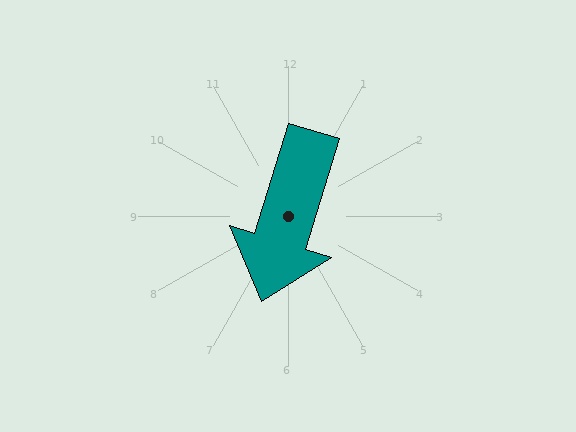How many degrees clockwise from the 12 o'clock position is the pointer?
Approximately 197 degrees.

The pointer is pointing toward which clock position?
Roughly 7 o'clock.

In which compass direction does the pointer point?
South.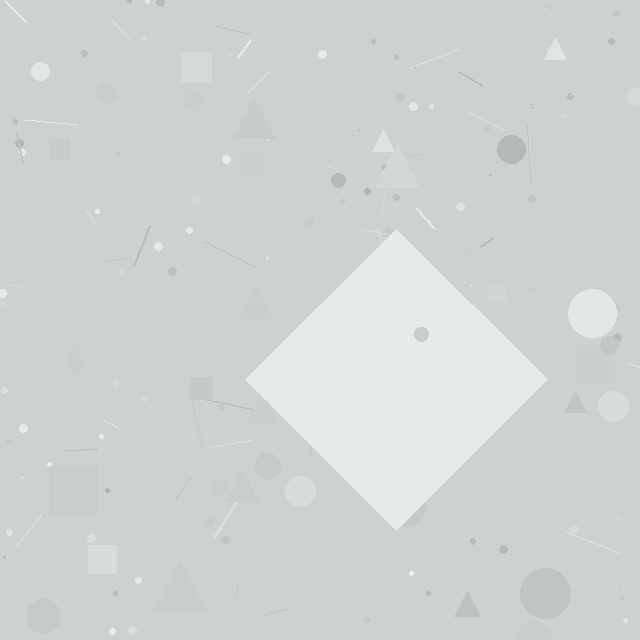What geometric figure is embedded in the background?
A diamond is embedded in the background.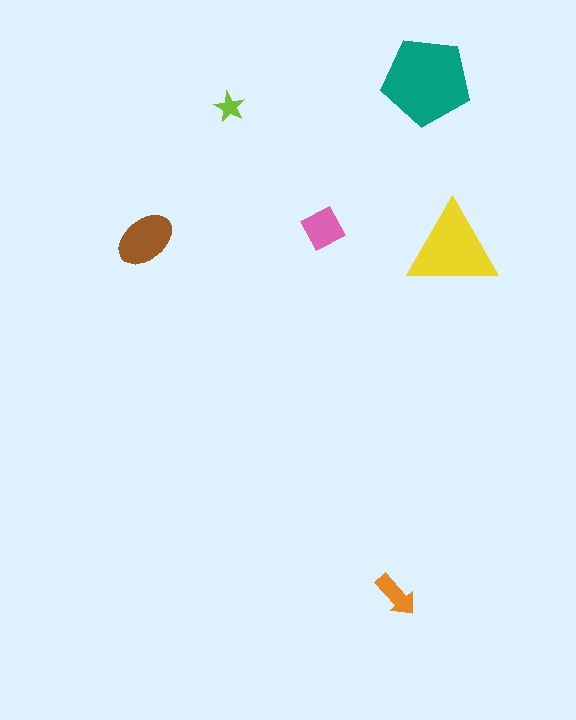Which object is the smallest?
The lime star.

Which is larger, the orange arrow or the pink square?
The pink square.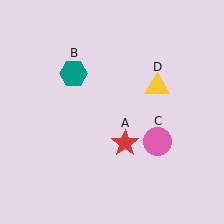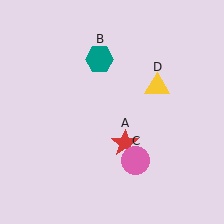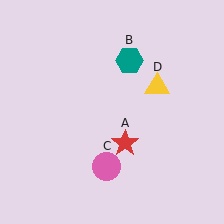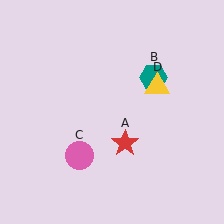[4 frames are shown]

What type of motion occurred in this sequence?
The teal hexagon (object B), pink circle (object C) rotated clockwise around the center of the scene.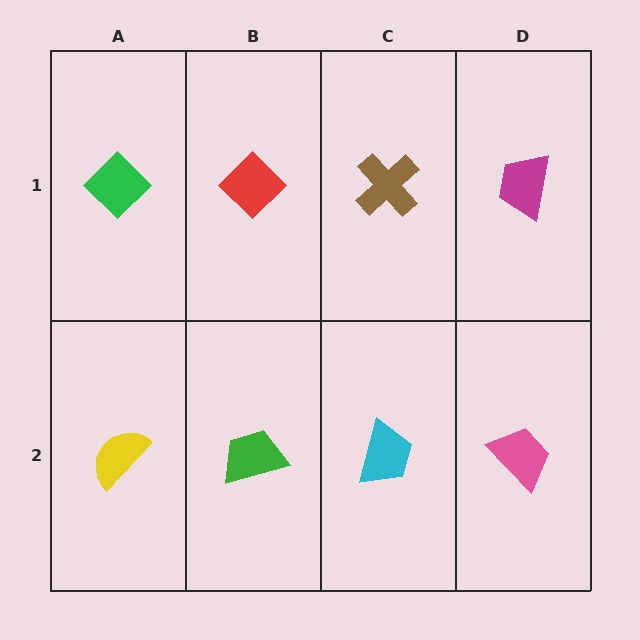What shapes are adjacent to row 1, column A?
A yellow semicircle (row 2, column A), a red diamond (row 1, column B).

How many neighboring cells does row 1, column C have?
3.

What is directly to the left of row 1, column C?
A red diamond.